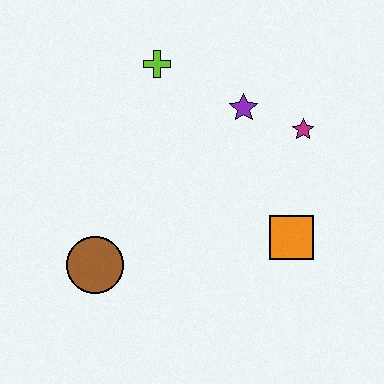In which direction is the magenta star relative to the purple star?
The magenta star is to the right of the purple star.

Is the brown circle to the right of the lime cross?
No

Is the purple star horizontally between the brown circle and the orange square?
Yes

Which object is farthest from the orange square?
The lime cross is farthest from the orange square.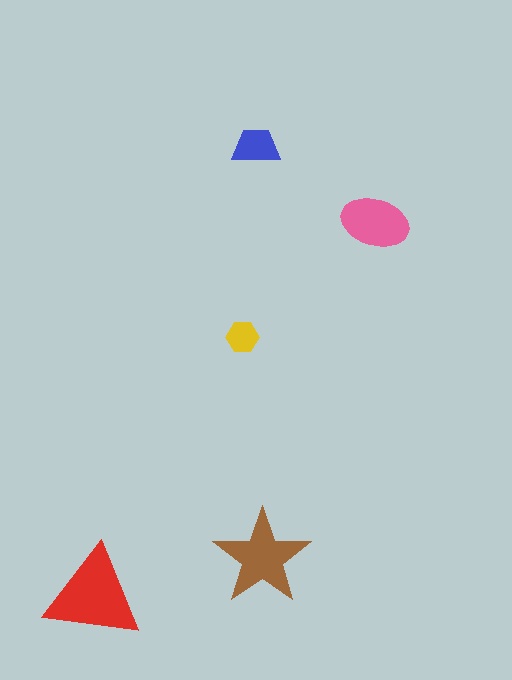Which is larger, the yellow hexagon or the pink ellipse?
The pink ellipse.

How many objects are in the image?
There are 5 objects in the image.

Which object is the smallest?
The yellow hexagon.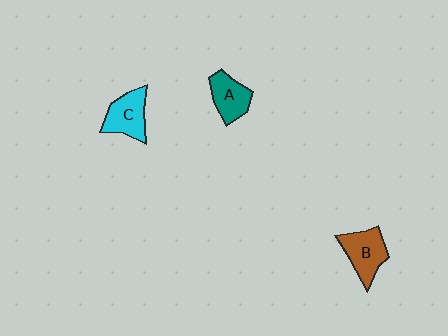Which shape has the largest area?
Shape B (brown).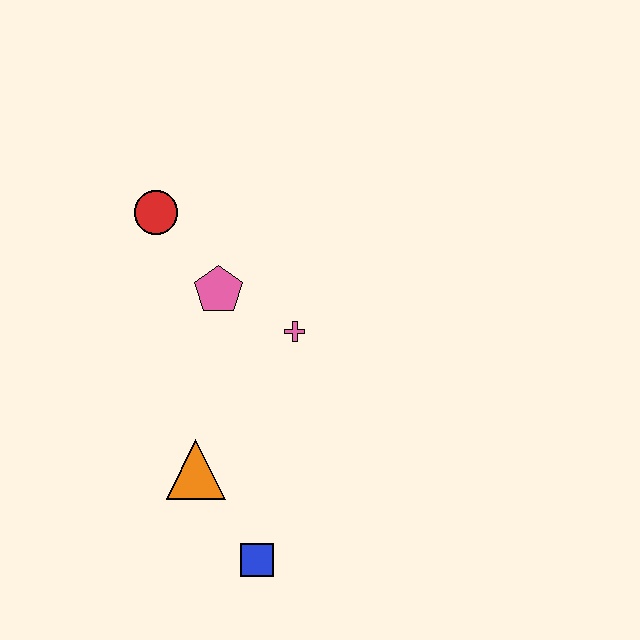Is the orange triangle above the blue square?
Yes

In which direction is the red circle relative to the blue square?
The red circle is above the blue square.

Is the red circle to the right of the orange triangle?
No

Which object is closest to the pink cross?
The pink pentagon is closest to the pink cross.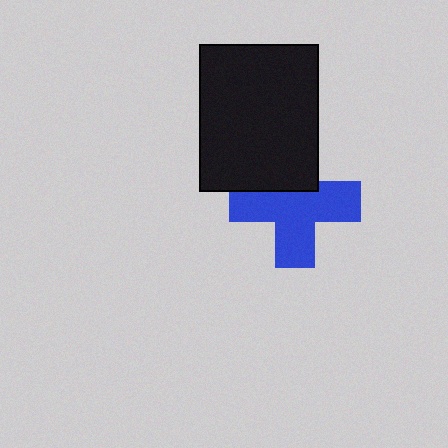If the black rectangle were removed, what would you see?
You would see the complete blue cross.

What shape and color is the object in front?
The object in front is a black rectangle.